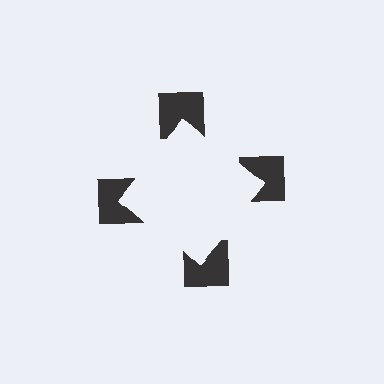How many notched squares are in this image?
There are 4 — one at each vertex of the illusory square.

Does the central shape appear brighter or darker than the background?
It typically appears slightly brighter than the background, even though no actual brightness change is drawn.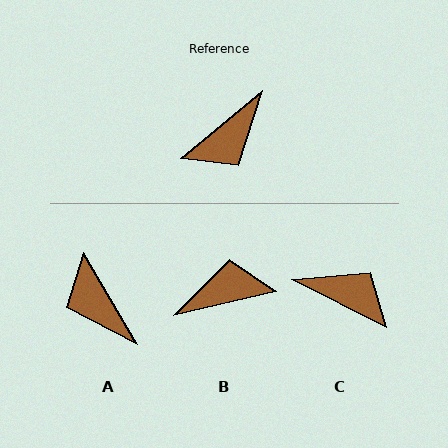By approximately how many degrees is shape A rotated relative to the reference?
Approximately 99 degrees clockwise.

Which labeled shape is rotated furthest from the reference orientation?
B, about 153 degrees away.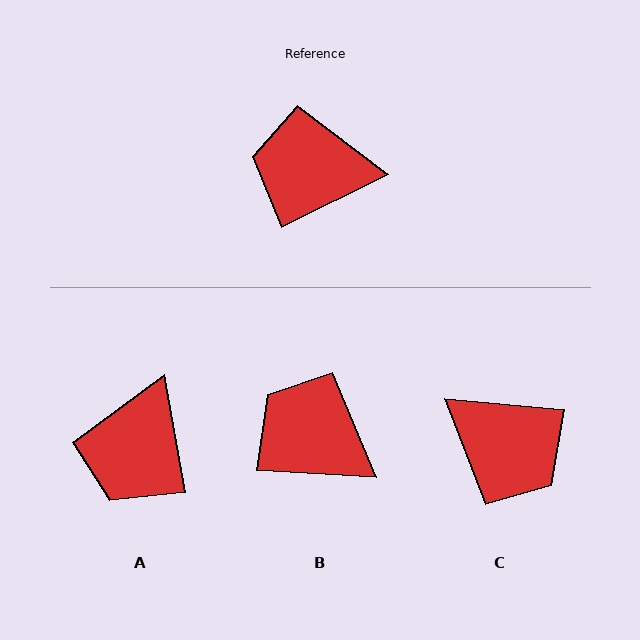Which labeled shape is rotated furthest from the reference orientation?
C, about 148 degrees away.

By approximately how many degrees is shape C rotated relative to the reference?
Approximately 148 degrees counter-clockwise.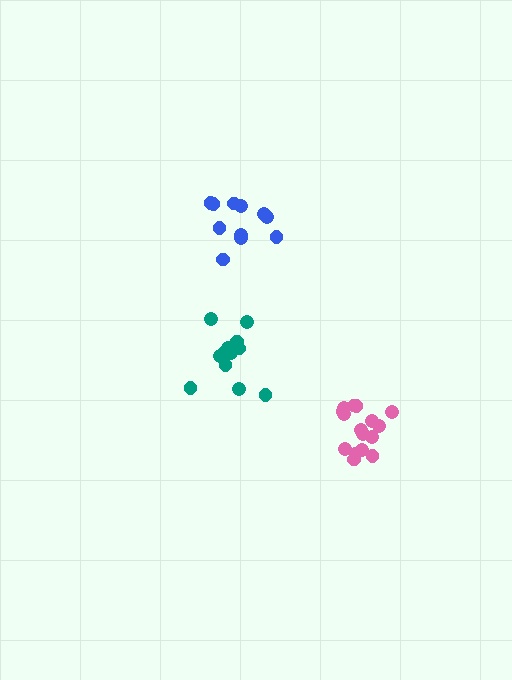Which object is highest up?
The blue cluster is topmost.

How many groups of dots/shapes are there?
There are 3 groups.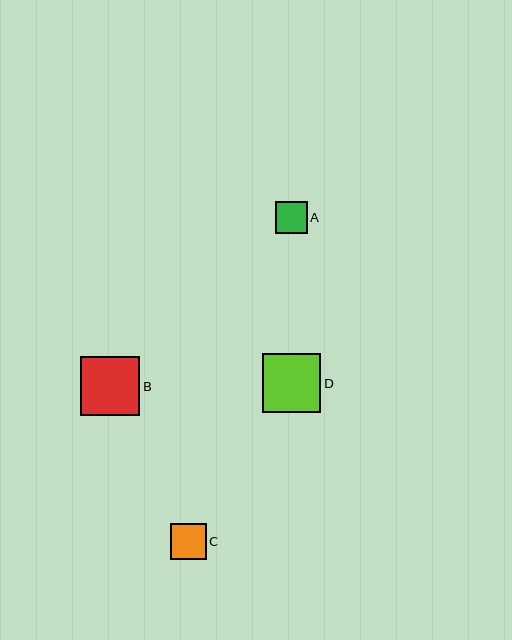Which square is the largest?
Square B is the largest with a size of approximately 59 pixels.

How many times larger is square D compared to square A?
Square D is approximately 1.8 times the size of square A.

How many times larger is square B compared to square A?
Square B is approximately 1.9 times the size of square A.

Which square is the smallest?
Square A is the smallest with a size of approximately 32 pixels.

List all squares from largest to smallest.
From largest to smallest: B, D, C, A.